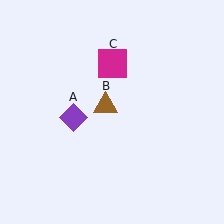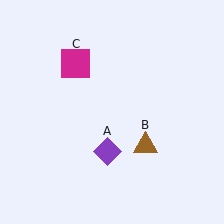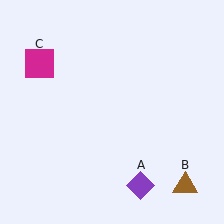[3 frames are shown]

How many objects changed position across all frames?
3 objects changed position: purple diamond (object A), brown triangle (object B), magenta square (object C).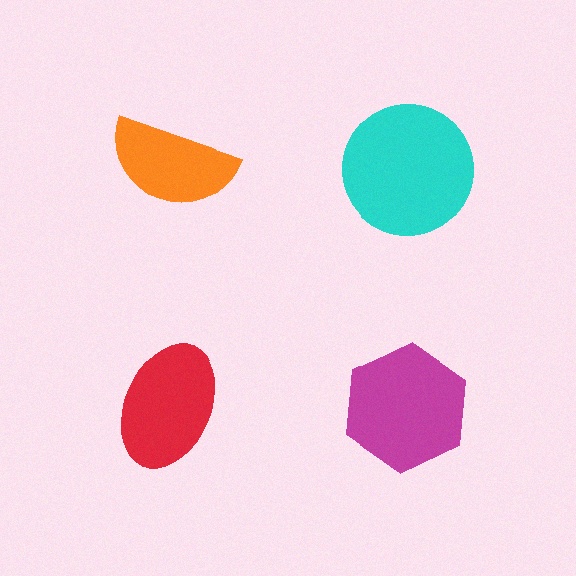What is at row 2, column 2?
A magenta hexagon.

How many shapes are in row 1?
2 shapes.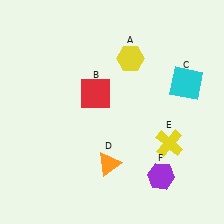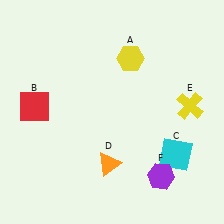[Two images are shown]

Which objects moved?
The objects that moved are: the red square (B), the cyan square (C), the yellow cross (E).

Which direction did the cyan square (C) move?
The cyan square (C) moved down.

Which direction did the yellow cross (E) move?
The yellow cross (E) moved up.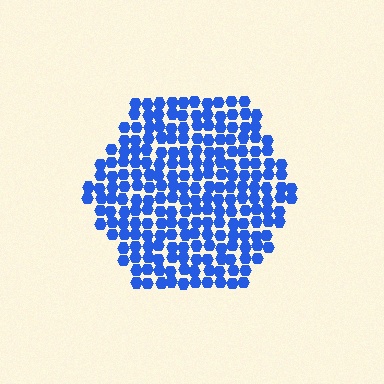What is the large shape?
The large shape is a hexagon.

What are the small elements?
The small elements are hexagons.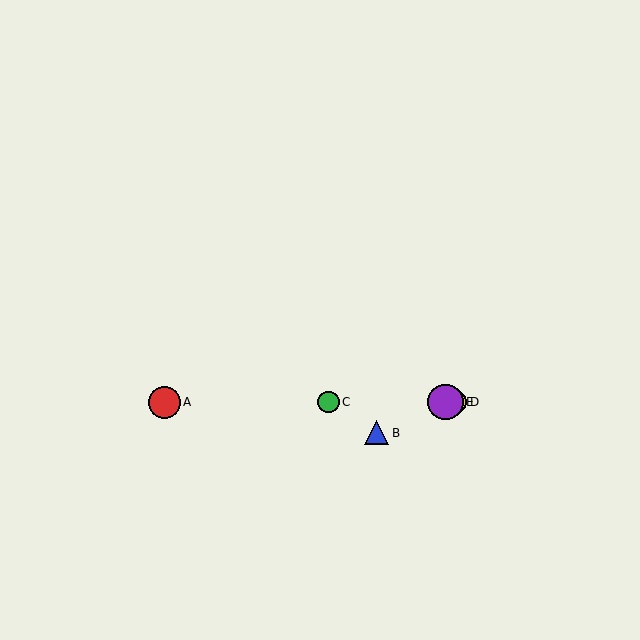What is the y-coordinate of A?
Object A is at y≈402.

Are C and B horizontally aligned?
No, C is at y≈402 and B is at y≈433.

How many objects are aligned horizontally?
4 objects (A, C, D, E) are aligned horizontally.